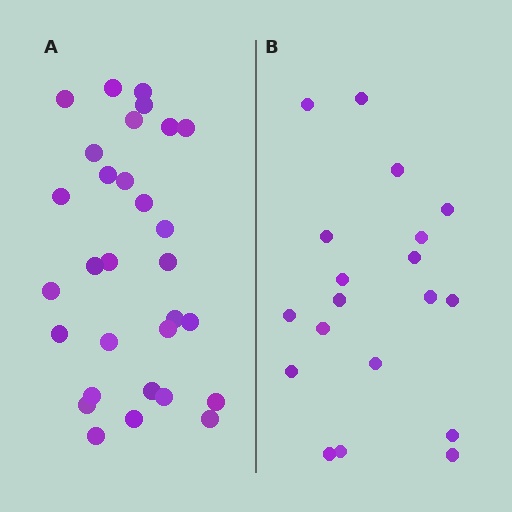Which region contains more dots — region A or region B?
Region A (the left region) has more dots.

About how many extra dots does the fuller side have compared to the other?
Region A has roughly 12 or so more dots than region B.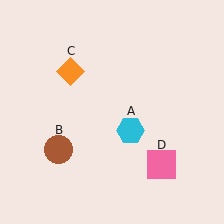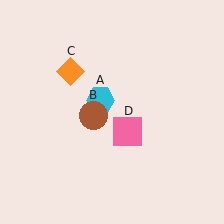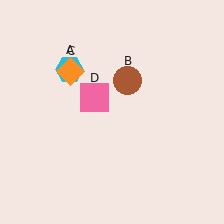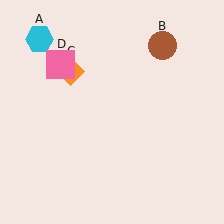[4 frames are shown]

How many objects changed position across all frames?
3 objects changed position: cyan hexagon (object A), brown circle (object B), pink square (object D).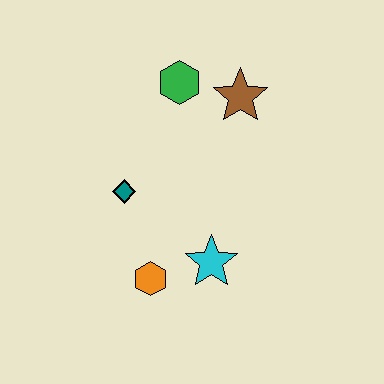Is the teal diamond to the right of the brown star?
No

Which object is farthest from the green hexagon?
The orange hexagon is farthest from the green hexagon.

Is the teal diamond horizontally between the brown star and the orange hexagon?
No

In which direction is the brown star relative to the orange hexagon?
The brown star is above the orange hexagon.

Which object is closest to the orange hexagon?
The cyan star is closest to the orange hexagon.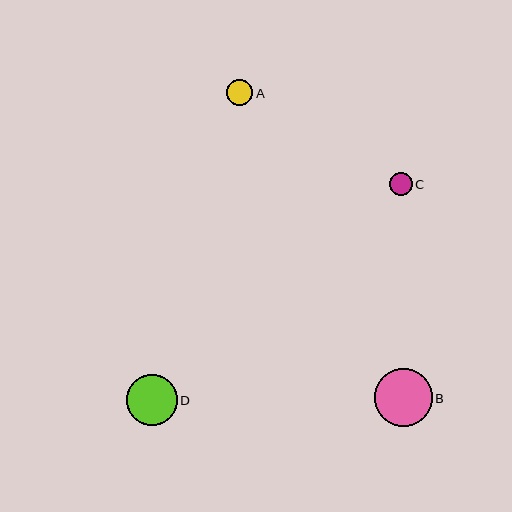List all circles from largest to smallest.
From largest to smallest: B, D, A, C.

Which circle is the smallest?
Circle C is the smallest with a size of approximately 23 pixels.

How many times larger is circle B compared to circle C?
Circle B is approximately 2.5 times the size of circle C.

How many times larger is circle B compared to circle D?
Circle B is approximately 1.1 times the size of circle D.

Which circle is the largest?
Circle B is the largest with a size of approximately 58 pixels.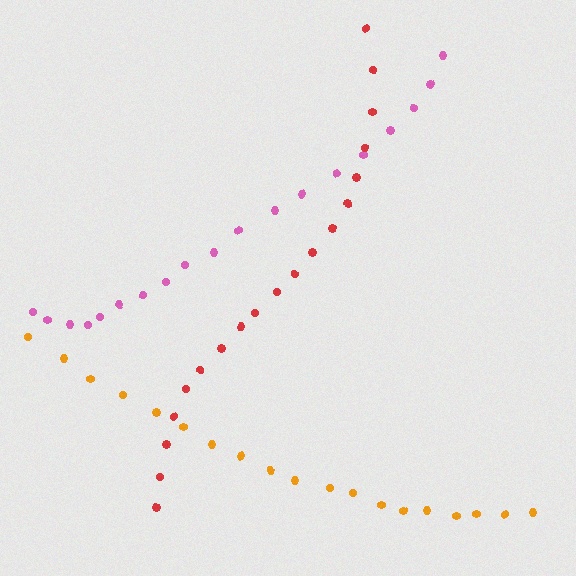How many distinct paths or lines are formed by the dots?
There are 3 distinct paths.